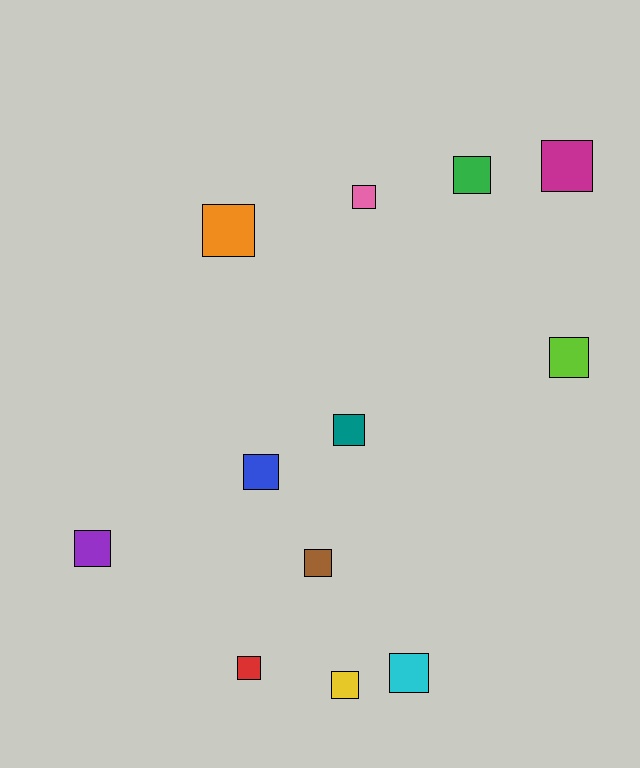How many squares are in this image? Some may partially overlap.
There are 12 squares.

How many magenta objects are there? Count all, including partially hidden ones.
There is 1 magenta object.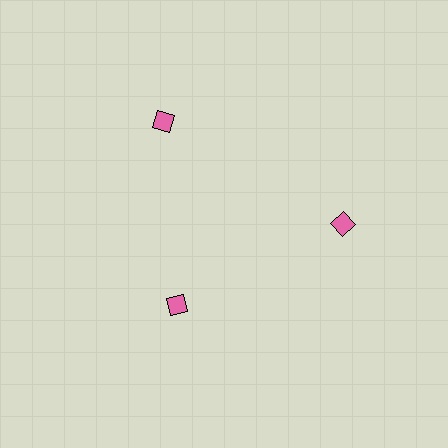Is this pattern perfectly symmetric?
No. The 3 pink diamonds are arranged in a ring, but one element near the 7 o'clock position is pulled inward toward the center, breaking the 3-fold rotational symmetry.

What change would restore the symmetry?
The symmetry would be restored by moving it outward, back onto the ring so that all 3 diamonds sit at equal angles and equal distance from the center.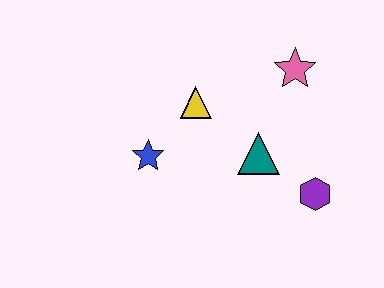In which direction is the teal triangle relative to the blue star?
The teal triangle is to the right of the blue star.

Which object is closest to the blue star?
The yellow triangle is closest to the blue star.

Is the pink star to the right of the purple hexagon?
No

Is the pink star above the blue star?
Yes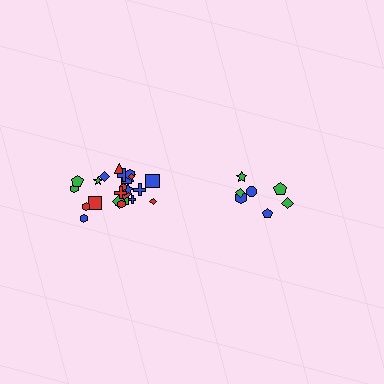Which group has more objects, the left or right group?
The left group.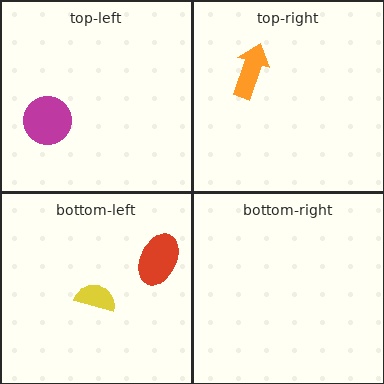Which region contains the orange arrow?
The top-right region.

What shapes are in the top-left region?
The magenta circle.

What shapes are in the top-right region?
The orange arrow.